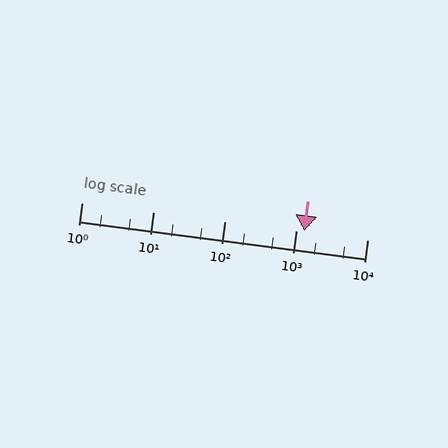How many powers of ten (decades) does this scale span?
The scale spans 4 decades, from 1 to 10000.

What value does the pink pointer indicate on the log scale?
The pointer indicates approximately 1300.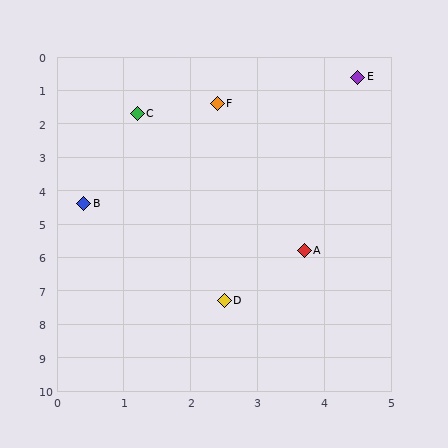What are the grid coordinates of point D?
Point D is at approximately (2.5, 7.3).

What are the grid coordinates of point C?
Point C is at approximately (1.2, 1.7).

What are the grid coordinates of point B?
Point B is at approximately (0.4, 4.4).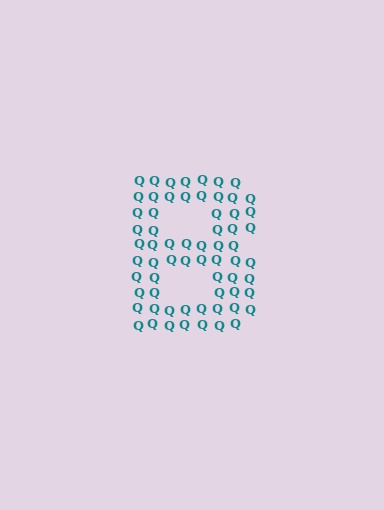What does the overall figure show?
The overall figure shows the letter B.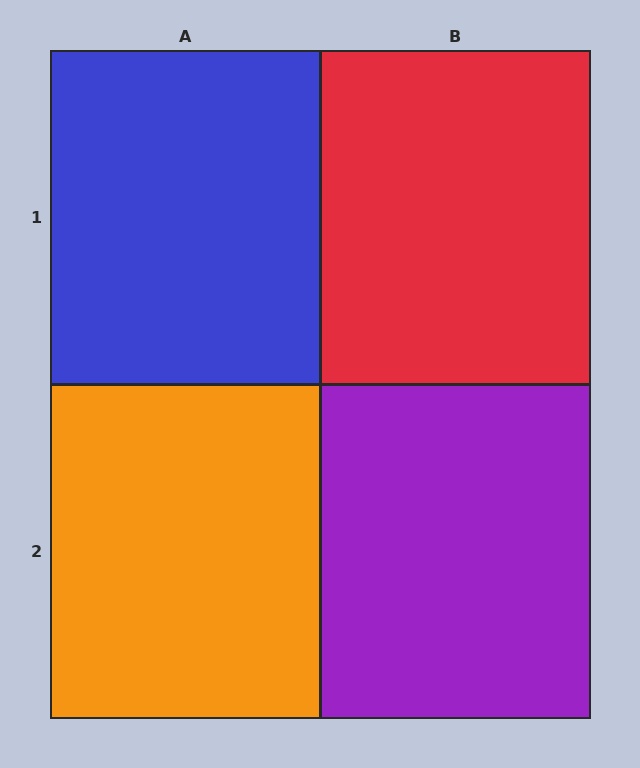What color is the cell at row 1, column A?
Blue.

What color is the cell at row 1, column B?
Red.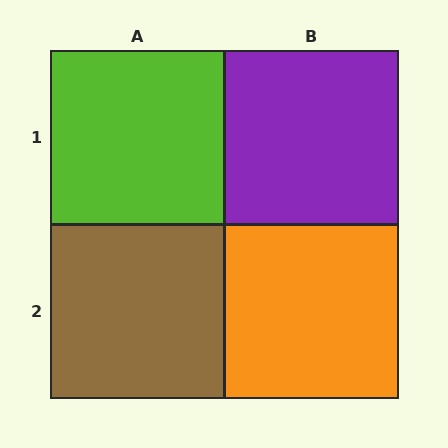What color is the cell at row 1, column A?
Lime.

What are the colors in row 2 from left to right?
Brown, orange.